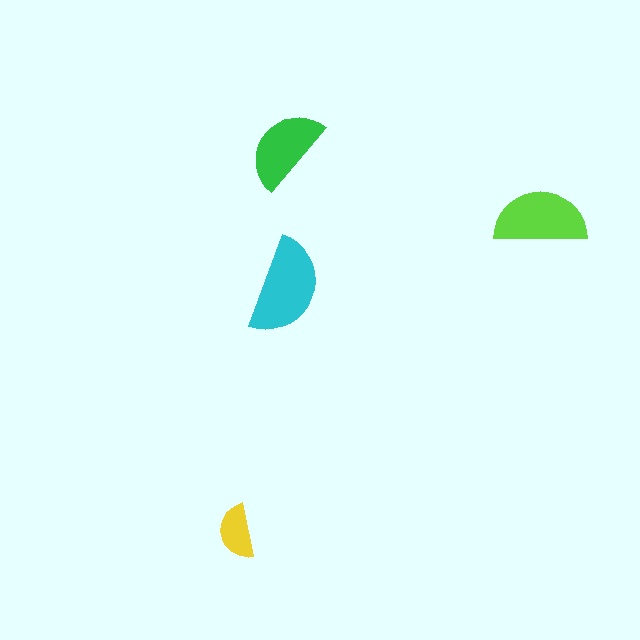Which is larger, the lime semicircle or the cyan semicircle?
The cyan one.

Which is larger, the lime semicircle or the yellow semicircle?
The lime one.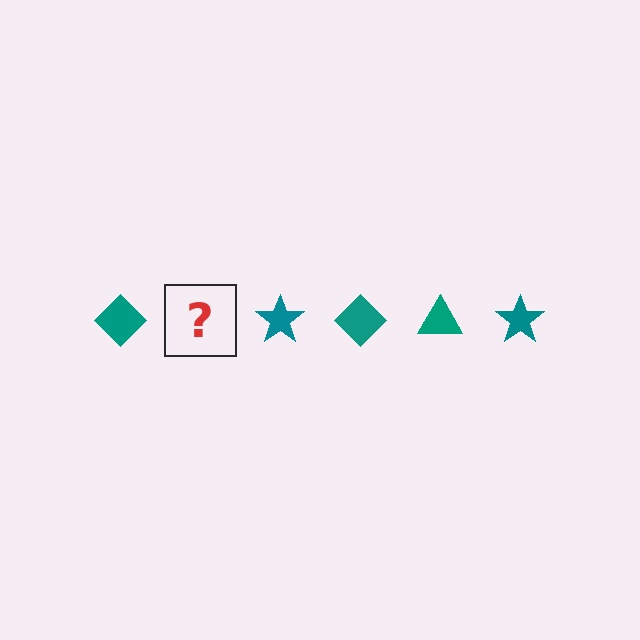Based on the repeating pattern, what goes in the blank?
The blank should be a teal triangle.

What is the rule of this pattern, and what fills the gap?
The rule is that the pattern cycles through diamond, triangle, star shapes in teal. The gap should be filled with a teal triangle.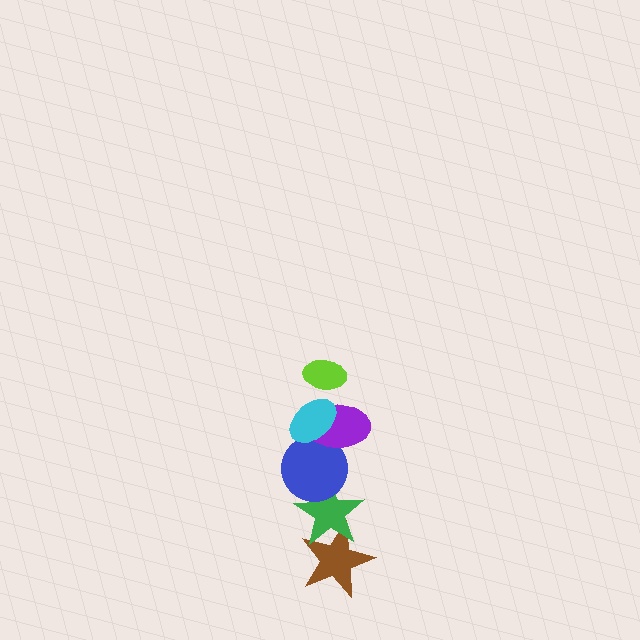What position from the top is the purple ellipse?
The purple ellipse is 3rd from the top.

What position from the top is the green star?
The green star is 5th from the top.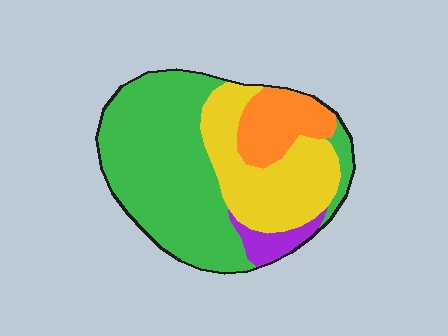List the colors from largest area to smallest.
From largest to smallest: green, yellow, orange, purple.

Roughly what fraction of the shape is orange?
Orange takes up about one eighth (1/8) of the shape.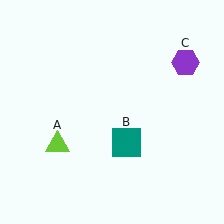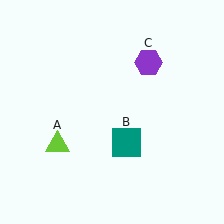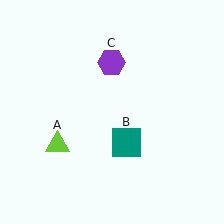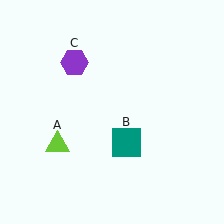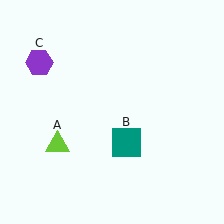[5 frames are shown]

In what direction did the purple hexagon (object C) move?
The purple hexagon (object C) moved left.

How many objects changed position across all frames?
1 object changed position: purple hexagon (object C).